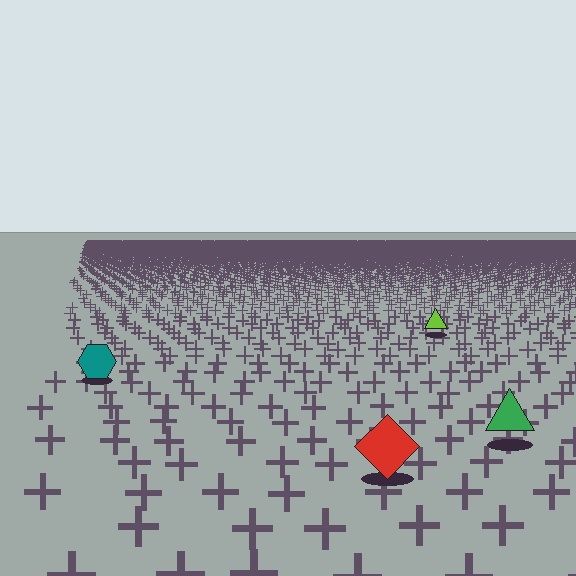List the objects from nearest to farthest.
From nearest to farthest: the red diamond, the green triangle, the teal hexagon, the lime triangle.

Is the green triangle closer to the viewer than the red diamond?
No. The red diamond is closer — you can tell from the texture gradient: the ground texture is coarser near it.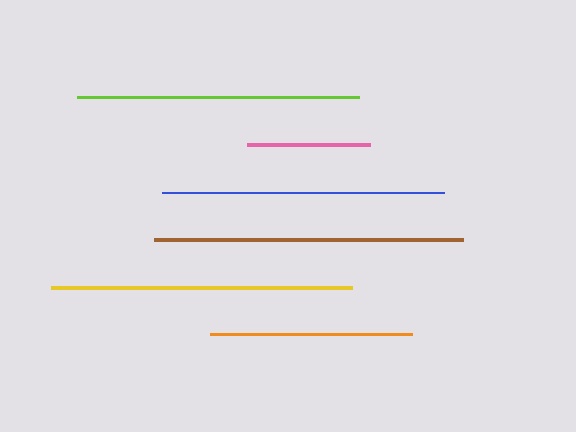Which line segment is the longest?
The brown line is the longest at approximately 310 pixels.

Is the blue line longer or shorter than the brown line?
The brown line is longer than the blue line.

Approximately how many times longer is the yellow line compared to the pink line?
The yellow line is approximately 2.4 times the length of the pink line.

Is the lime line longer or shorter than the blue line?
The blue line is longer than the lime line.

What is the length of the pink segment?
The pink segment is approximately 123 pixels long.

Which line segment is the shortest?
The pink line is the shortest at approximately 123 pixels.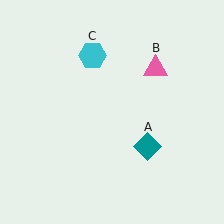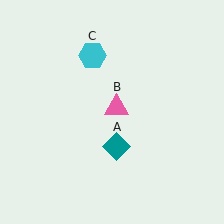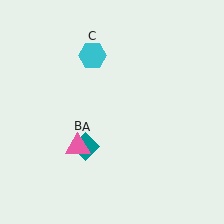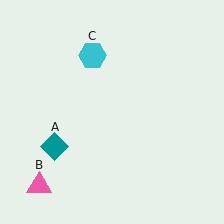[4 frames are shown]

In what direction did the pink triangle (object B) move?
The pink triangle (object B) moved down and to the left.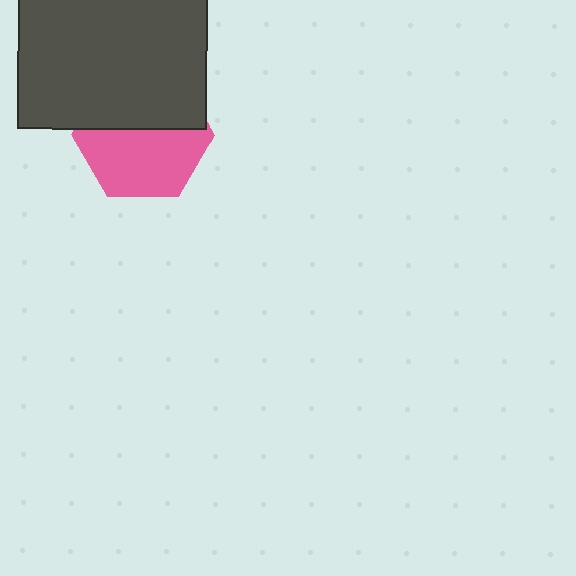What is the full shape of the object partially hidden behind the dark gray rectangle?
The partially hidden object is a pink hexagon.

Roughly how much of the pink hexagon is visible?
About half of it is visible (roughly 54%).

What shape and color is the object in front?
The object in front is a dark gray rectangle.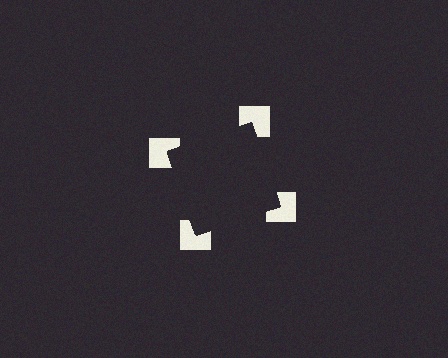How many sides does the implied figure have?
4 sides.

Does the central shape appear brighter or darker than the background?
It typically appears slightly darker than the background, even though no actual brightness change is drawn.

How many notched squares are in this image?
There are 4 — one at each vertex of the illusory square.